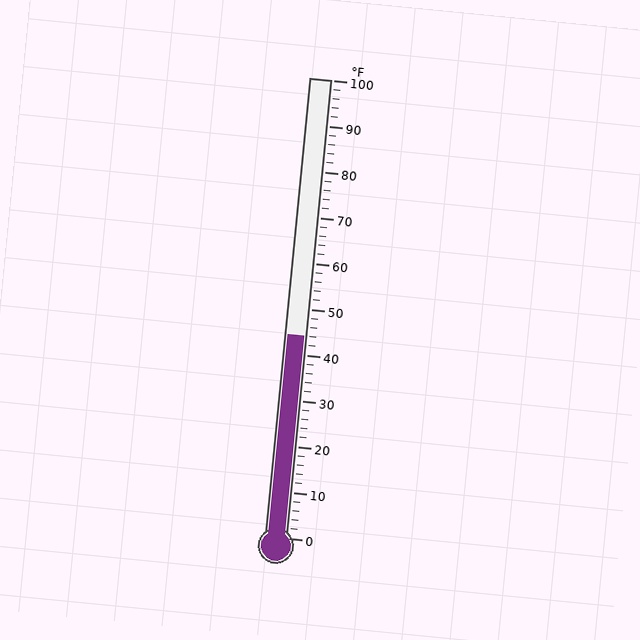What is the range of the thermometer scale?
The thermometer scale ranges from 0°F to 100°F.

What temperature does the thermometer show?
The thermometer shows approximately 44°F.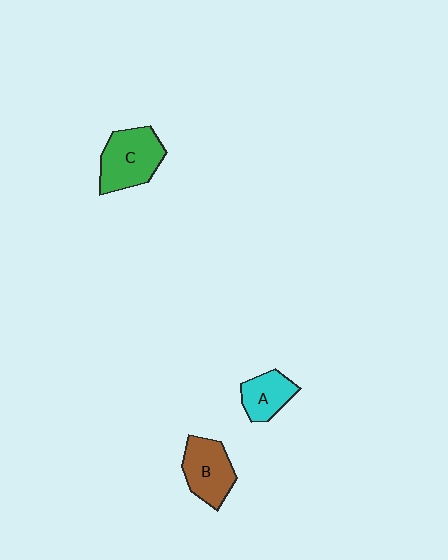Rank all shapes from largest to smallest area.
From largest to smallest: C (green), B (brown), A (cyan).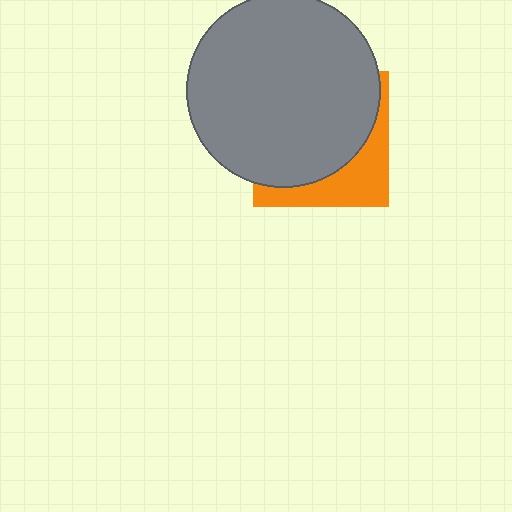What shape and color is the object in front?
The object in front is a gray circle.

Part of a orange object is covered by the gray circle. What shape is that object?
It is a square.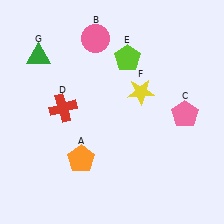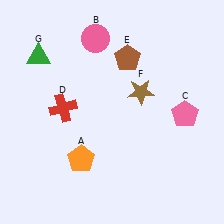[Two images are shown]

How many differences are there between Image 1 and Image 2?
There are 2 differences between the two images.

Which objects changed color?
E changed from lime to brown. F changed from yellow to brown.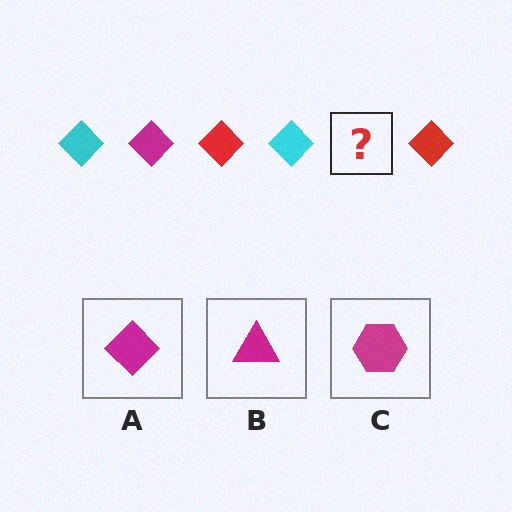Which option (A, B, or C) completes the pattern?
A.